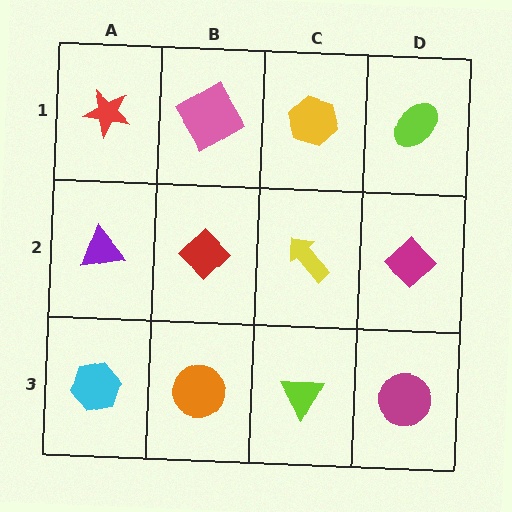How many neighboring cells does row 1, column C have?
3.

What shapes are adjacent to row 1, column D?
A magenta diamond (row 2, column D), a yellow hexagon (row 1, column C).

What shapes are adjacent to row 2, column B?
A pink diamond (row 1, column B), an orange circle (row 3, column B), a purple triangle (row 2, column A), a yellow arrow (row 2, column C).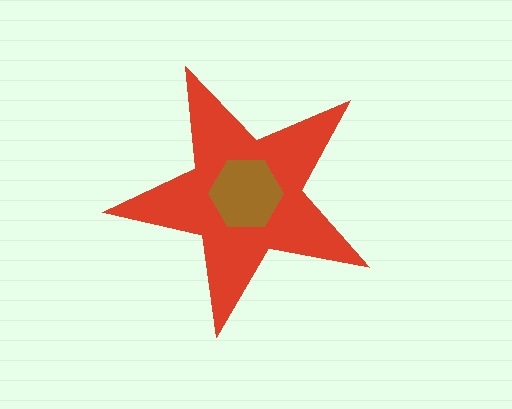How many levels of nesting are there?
2.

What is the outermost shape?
The red star.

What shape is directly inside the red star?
The brown hexagon.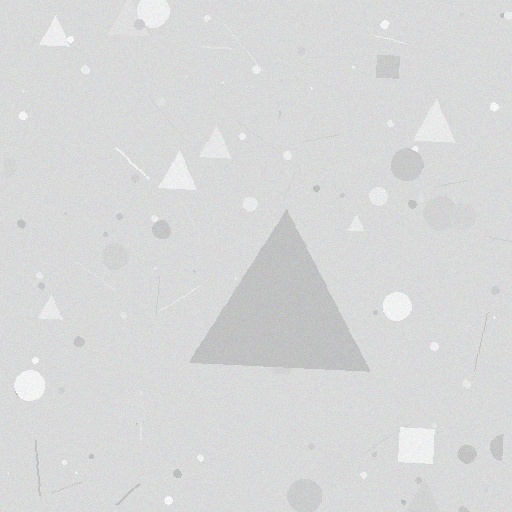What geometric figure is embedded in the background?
A triangle is embedded in the background.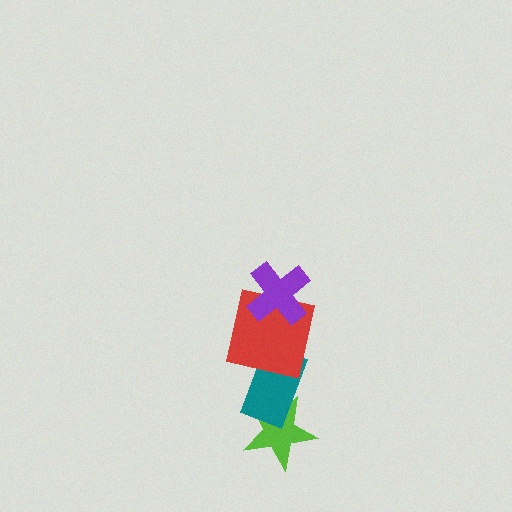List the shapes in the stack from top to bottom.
From top to bottom: the purple cross, the red square, the teal rectangle, the lime star.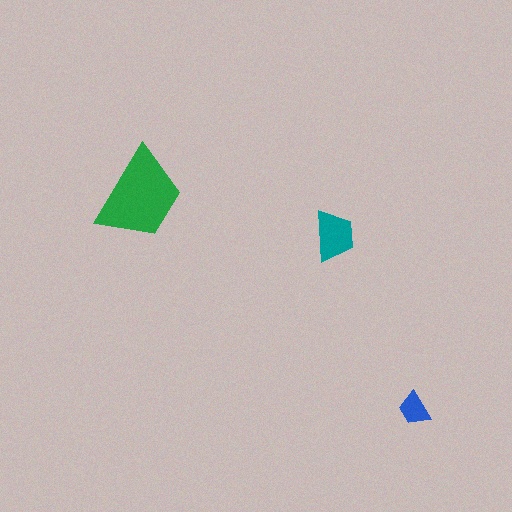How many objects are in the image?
There are 3 objects in the image.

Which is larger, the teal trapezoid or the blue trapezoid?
The teal one.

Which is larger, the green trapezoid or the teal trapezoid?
The green one.